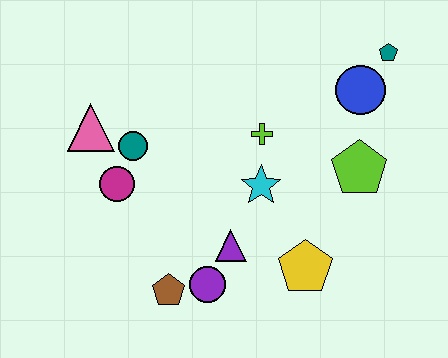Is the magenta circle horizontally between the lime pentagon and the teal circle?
No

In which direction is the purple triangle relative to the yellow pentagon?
The purple triangle is to the left of the yellow pentagon.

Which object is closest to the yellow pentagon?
The purple triangle is closest to the yellow pentagon.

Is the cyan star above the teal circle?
No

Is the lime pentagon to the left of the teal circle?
No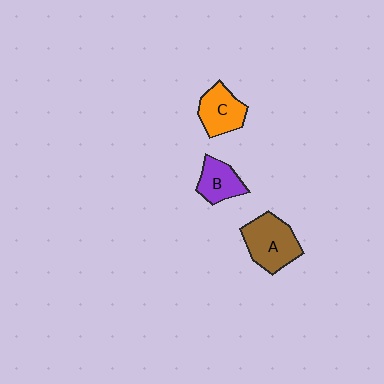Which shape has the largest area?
Shape A (brown).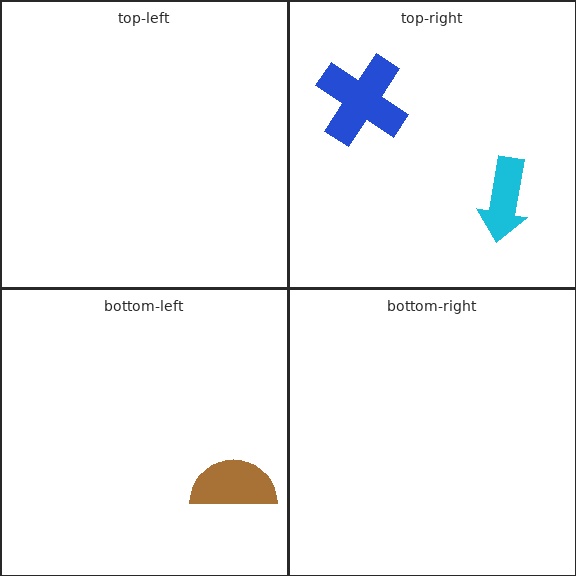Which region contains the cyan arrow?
The top-right region.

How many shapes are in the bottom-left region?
1.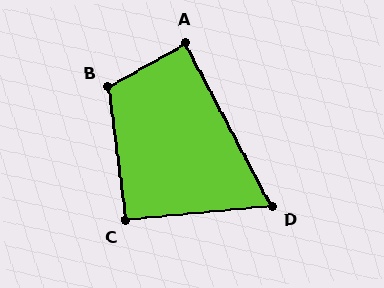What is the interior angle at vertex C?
Approximately 92 degrees (approximately right).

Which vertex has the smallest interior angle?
D, at approximately 68 degrees.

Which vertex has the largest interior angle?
B, at approximately 112 degrees.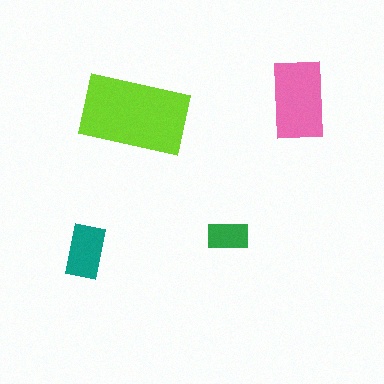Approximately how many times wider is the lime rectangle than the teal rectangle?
About 2 times wider.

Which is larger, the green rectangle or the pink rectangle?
The pink one.